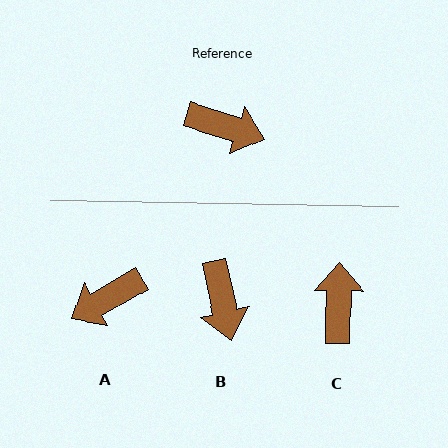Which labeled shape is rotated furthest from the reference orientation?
A, about 132 degrees away.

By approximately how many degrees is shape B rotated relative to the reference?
Approximately 60 degrees clockwise.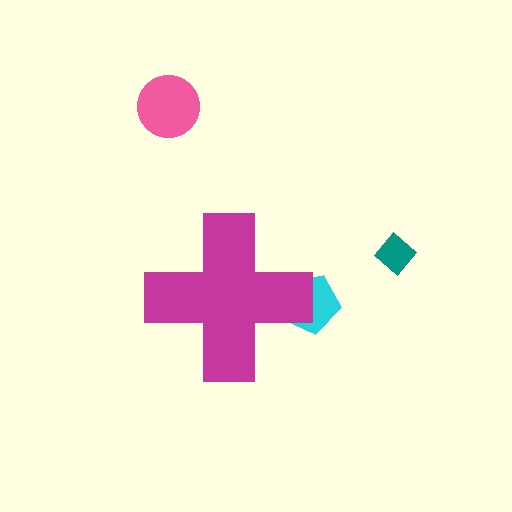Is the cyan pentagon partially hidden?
Yes, the cyan pentagon is partially hidden behind the magenta cross.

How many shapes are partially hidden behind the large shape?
1 shape is partially hidden.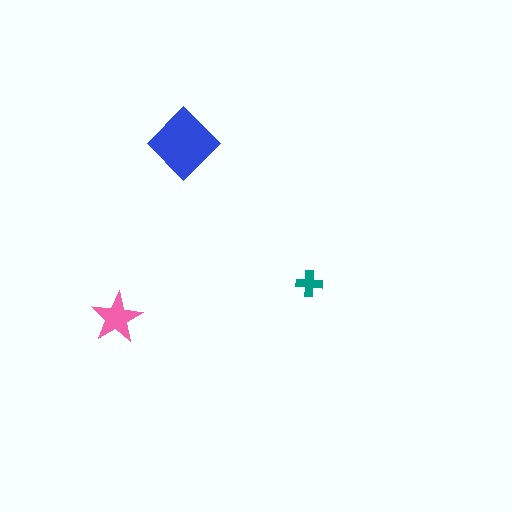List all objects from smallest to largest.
The teal cross, the pink star, the blue diamond.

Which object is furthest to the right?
The teal cross is rightmost.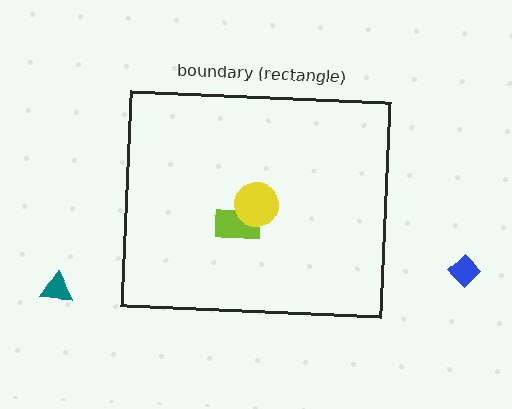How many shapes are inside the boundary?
2 inside, 2 outside.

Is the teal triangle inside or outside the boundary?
Outside.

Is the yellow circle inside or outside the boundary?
Inside.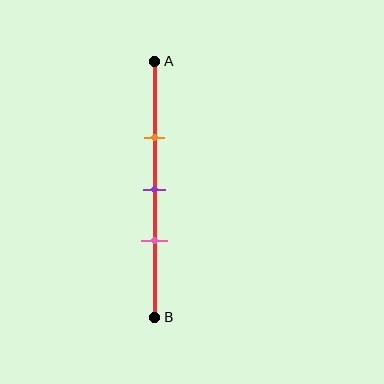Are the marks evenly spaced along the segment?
Yes, the marks are approximately evenly spaced.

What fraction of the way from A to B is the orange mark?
The orange mark is approximately 30% (0.3) of the way from A to B.